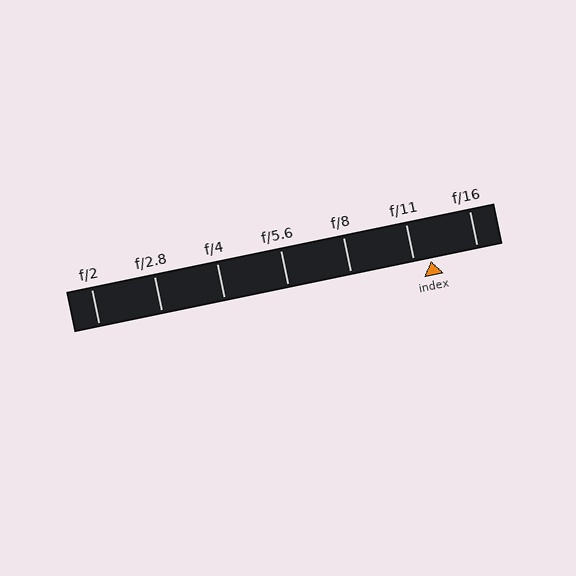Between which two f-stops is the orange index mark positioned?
The index mark is between f/11 and f/16.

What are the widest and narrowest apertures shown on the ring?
The widest aperture shown is f/2 and the narrowest is f/16.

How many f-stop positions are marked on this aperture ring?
There are 7 f-stop positions marked.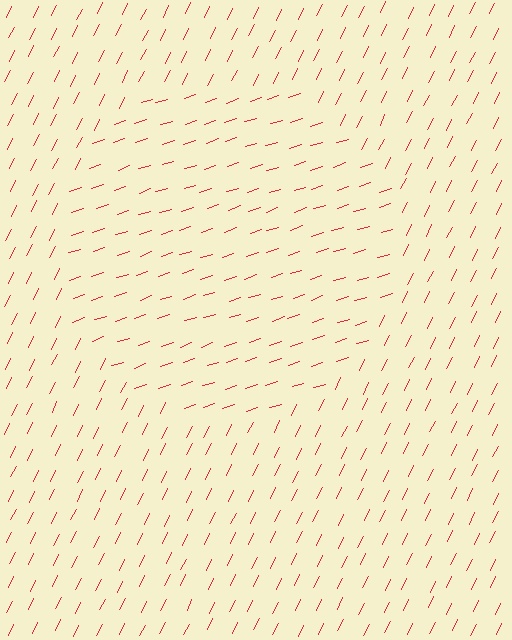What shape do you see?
I see a circle.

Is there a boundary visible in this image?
Yes, there is a texture boundary formed by a change in line orientation.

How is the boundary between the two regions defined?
The boundary is defined purely by a change in line orientation (approximately 45 degrees difference). All lines are the same color and thickness.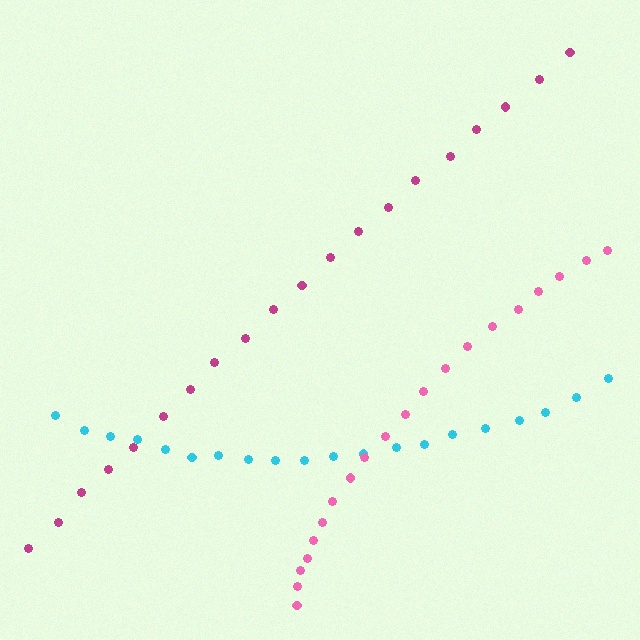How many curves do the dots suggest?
There are 3 distinct paths.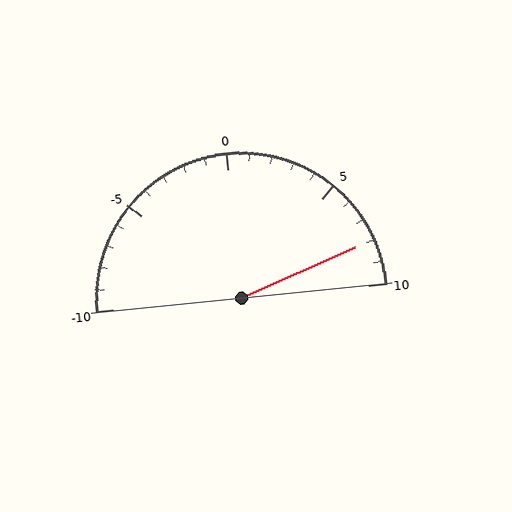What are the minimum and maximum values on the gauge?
The gauge ranges from -10 to 10.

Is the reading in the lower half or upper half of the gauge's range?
The reading is in the upper half of the range (-10 to 10).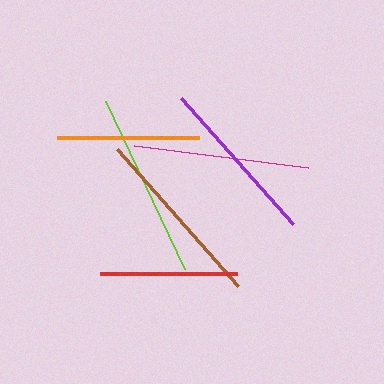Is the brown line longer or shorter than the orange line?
The brown line is longer than the orange line.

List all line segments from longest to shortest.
From longest to shortest: lime, brown, magenta, purple, orange, red.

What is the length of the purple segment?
The purple segment is approximately 169 pixels long.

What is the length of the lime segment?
The lime segment is approximately 186 pixels long.